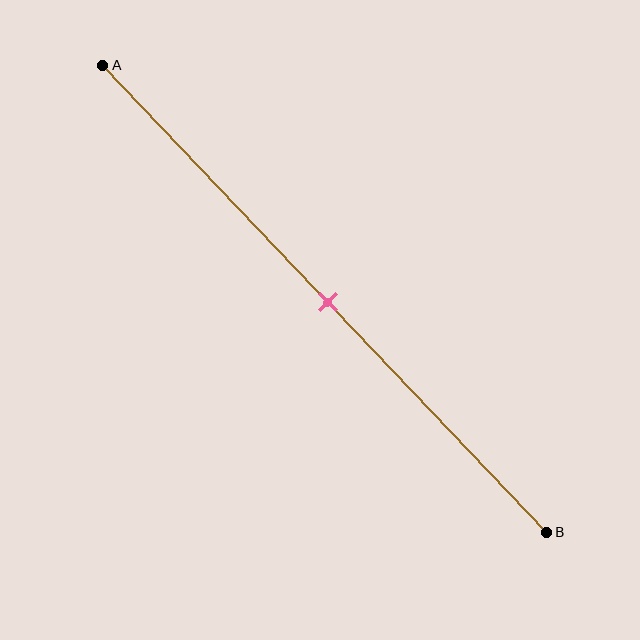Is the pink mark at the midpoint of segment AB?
Yes, the mark is approximately at the midpoint.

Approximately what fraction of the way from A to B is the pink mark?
The pink mark is approximately 50% of the way from A to B.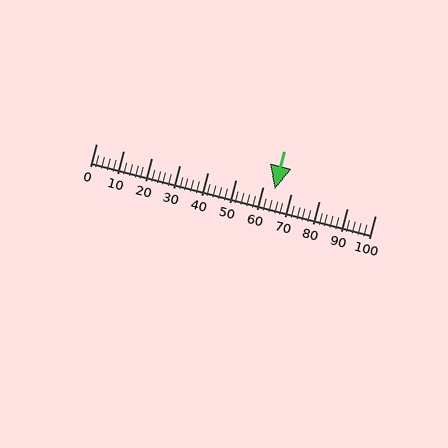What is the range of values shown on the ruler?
The ruler shows values from 0 to 100.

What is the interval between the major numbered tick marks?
The major tick marks are spaced 10 units apart.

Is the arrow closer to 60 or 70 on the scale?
The arrow is closer to 60.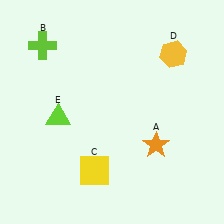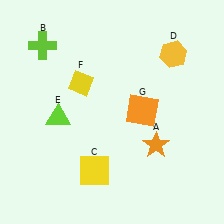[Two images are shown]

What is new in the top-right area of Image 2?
An orange square (G) was added in the top-right area of Image 2.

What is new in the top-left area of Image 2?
A yellow diamond (F) was added in the top-left area of Image 2.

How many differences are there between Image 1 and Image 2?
There are 2 differences between the two images.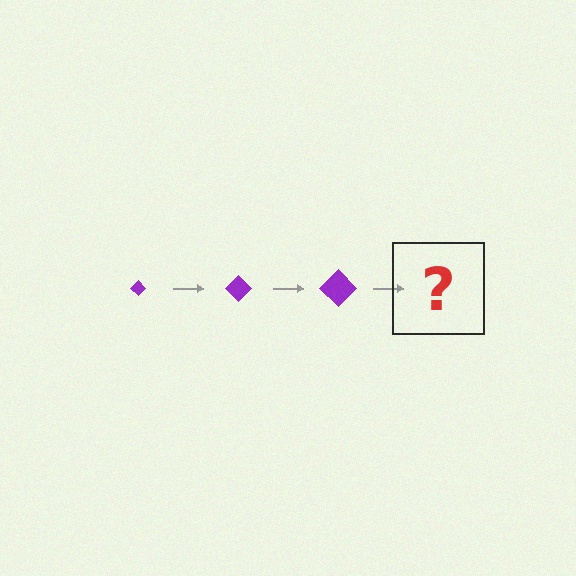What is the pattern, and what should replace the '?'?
The pattern is that the diamond gets progressively larger each step. The '?' should be a purple diamond, larger than the previous one.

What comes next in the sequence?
The next element should be a purple diamond, larger than the previous one.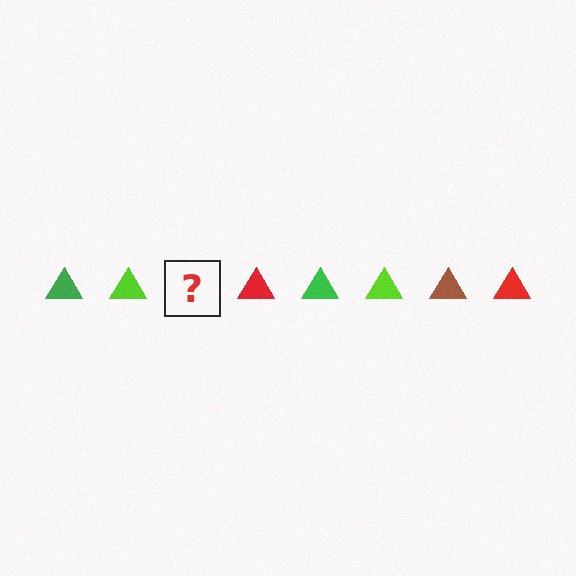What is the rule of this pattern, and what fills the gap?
The rule is that the pattern cycles through green, lime, brown, red triangles. The gap should be filled with a brown triangle.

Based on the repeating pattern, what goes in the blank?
The blank should be a brown triangle.